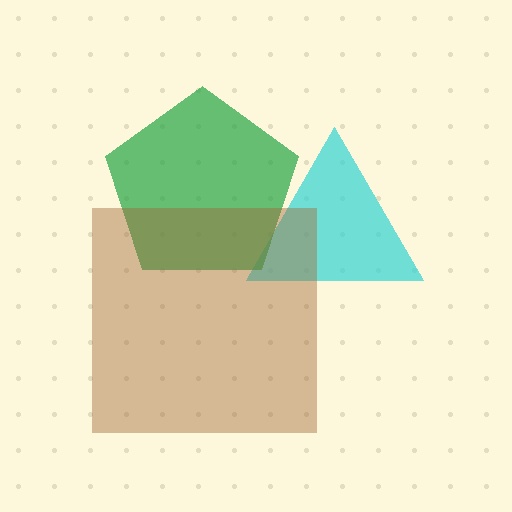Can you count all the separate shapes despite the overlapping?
Yes, there are 3 separate shapes.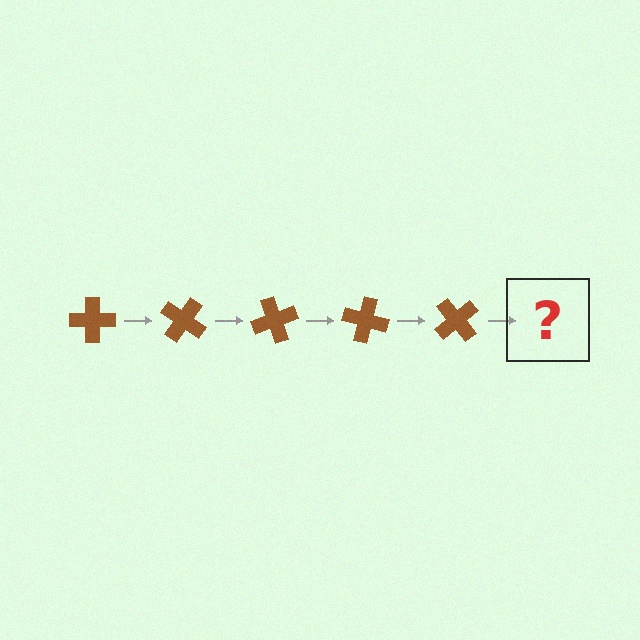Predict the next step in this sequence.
The next step is a brown cross rotated 175 degrees.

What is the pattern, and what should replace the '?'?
The pattern is that the cross rotates 35 degrees each step. The '?' should be a brown cross rotated 175 degrees.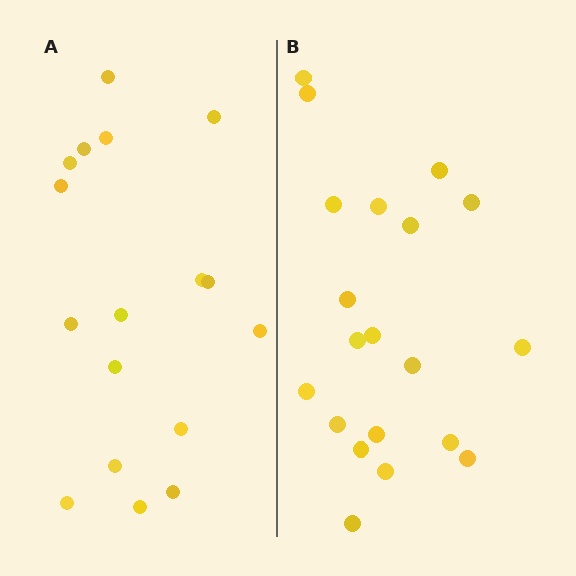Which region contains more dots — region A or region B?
Region B (the right region) has more dots.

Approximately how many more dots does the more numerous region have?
Region B has just a few more — roughly 2 or 3 more dots than region A.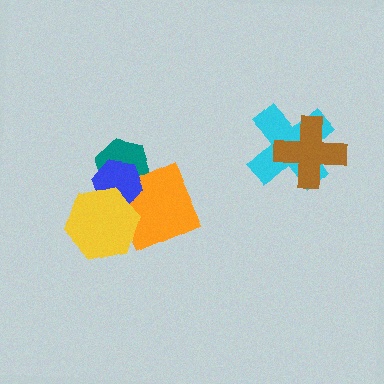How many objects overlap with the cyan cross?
1 object overlaps with the cyan cross.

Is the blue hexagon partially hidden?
Yes, it is partially covered by another shape.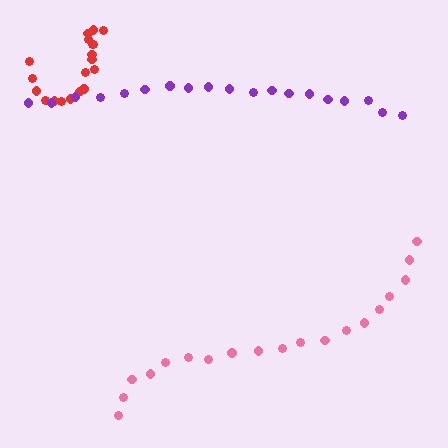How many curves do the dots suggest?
There are 3 distinct paths.